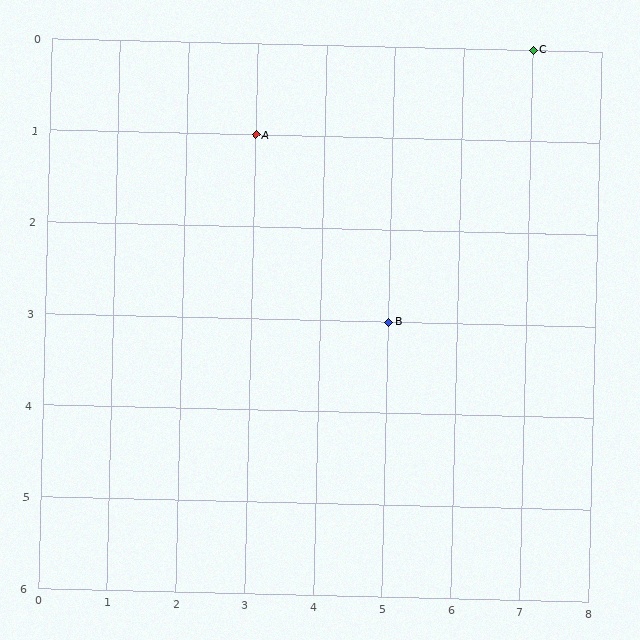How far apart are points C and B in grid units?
Points C and B are 2 columns and 3 rows apart (about 3.6 grid units diagonally).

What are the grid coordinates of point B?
Point B is at grid coordinates (5, 3).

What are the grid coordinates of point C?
Point C is at grid coordinates (7, 0).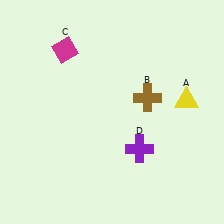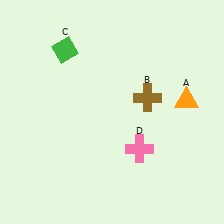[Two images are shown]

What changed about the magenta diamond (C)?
In Image 1, C is magenta. In Image 2, it changed to green.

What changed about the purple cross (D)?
In Image 1, D is purple. In Image 2, it changed to pink.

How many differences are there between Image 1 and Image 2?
There are 3 differences between the two images.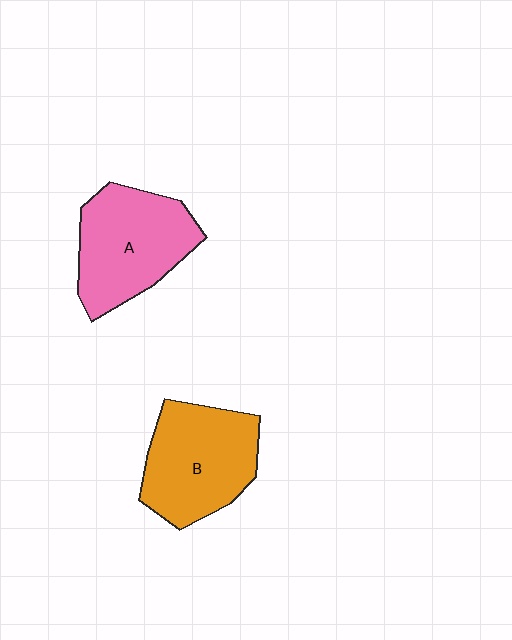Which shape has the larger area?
Shape B (orange).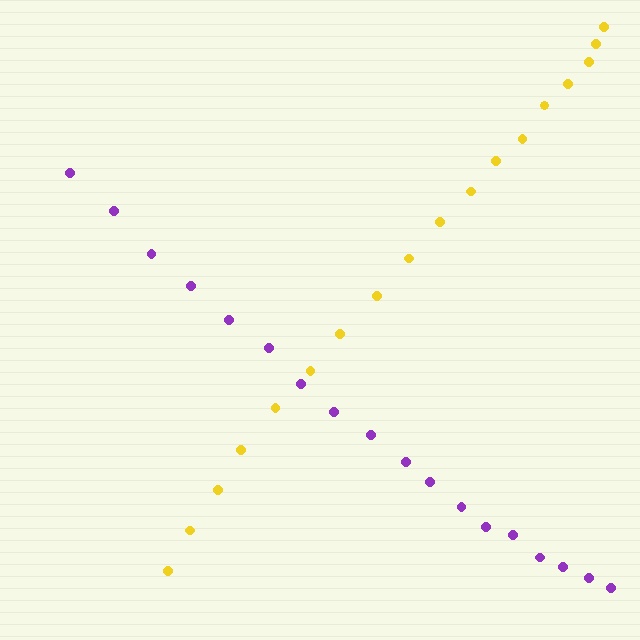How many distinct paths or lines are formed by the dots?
There are 2 distinct paths.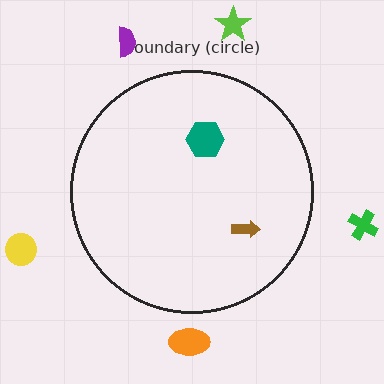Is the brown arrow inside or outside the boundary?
Inside.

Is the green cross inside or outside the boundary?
Outside.